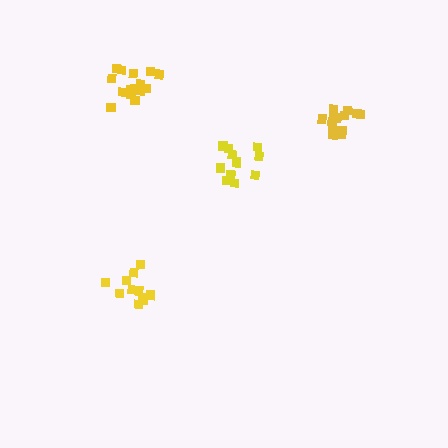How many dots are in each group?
Group 1: 15 dots, Group 2: 12 dots, Group 3: 11 dots, Group 4: 14 dots (52 total).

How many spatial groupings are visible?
There are 4 spatial groupings.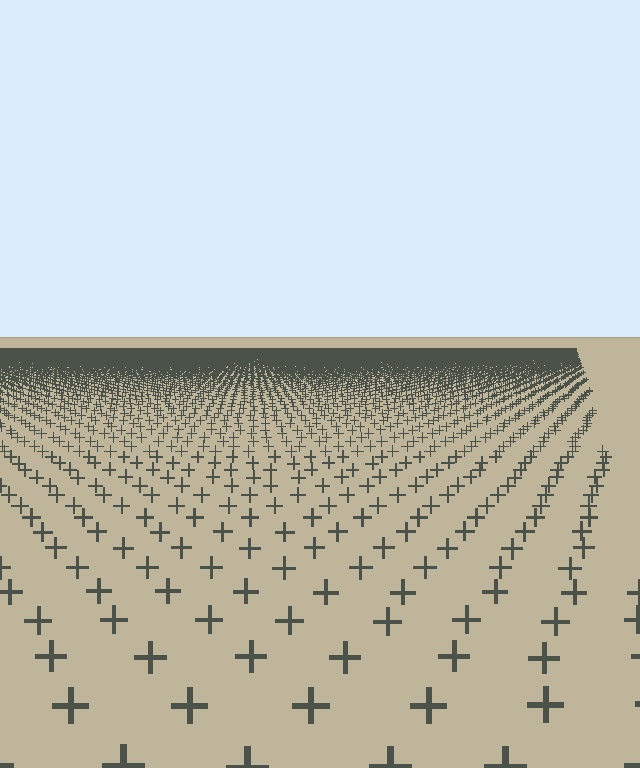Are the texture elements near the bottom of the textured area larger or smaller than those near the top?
Larger. Near the bottom, elements are closer to the viewer and appear at a bigger on-screen size.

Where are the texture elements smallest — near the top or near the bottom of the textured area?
Near the top.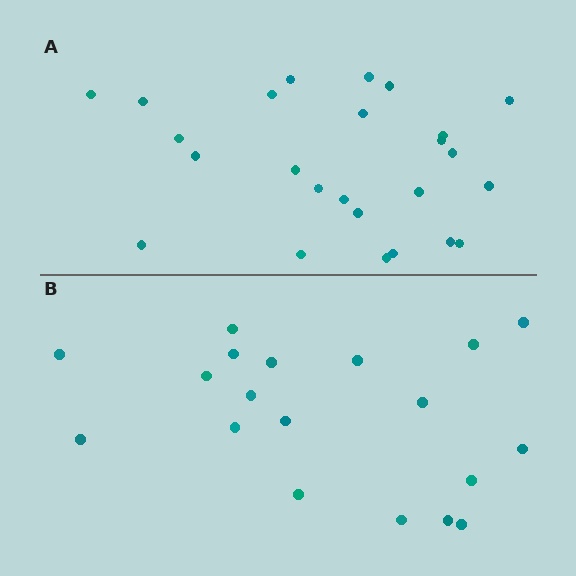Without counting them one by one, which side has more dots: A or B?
Region A (the top region) has more dots.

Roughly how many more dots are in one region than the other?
Region A has about 6 more dots than region B.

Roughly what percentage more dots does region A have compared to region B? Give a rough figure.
About 30% more.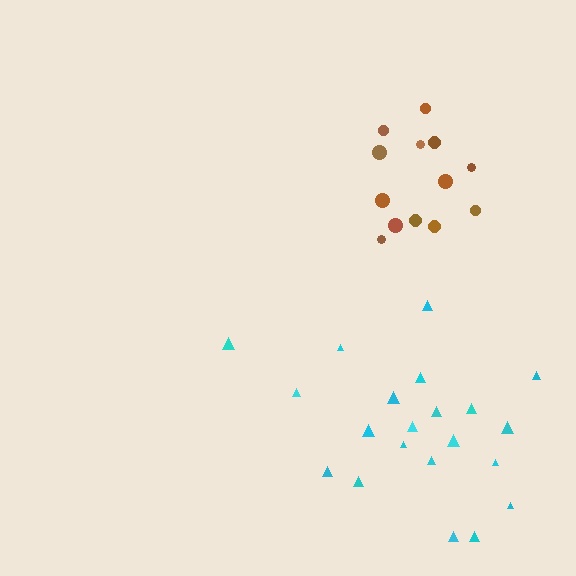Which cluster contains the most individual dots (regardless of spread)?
Cyan (21).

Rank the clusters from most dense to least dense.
brown, cyan.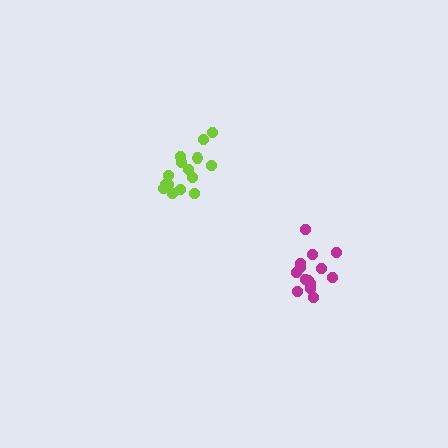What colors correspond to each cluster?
The clusters are colored: lime, magenta.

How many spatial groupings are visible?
There are 2 spatial groupings.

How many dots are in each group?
Group 1: 15 dots, Group 2: 14 dots (29 total).